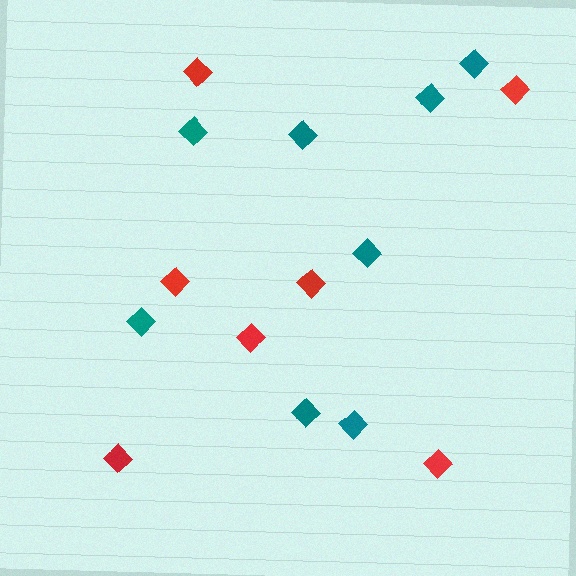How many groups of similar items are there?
There are 2 groups: one group of red diamonds (7) and one group of teal diamonds (8).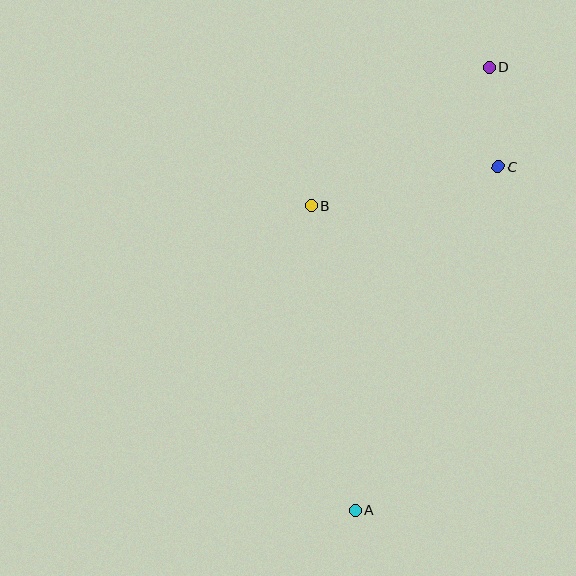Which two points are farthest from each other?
Points A and D are farthest from each other.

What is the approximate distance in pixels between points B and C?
The distance between B and C is approximately 191 pixels.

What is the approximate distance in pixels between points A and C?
The distance between A and C is approximately 372 pixels.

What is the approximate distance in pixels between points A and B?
The distance between A and B is approximately 308 pixels.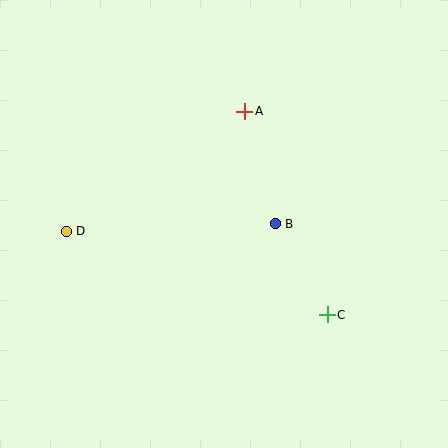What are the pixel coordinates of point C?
Point C is at (327, 315).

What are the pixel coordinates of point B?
Point B is at (275, 224).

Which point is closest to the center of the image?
Point B at (275, 224) is closest to the center.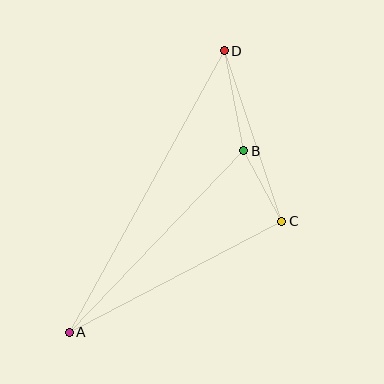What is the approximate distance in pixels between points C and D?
The distance between C and D is approximately 180 pixels.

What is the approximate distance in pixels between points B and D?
The distance between B and D is approximately 102 pixels.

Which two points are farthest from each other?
Points A and D are farthest from each other.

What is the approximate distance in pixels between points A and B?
The distance between A and B is approximately 251 pixels.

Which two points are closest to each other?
Points B and C are closest to each other.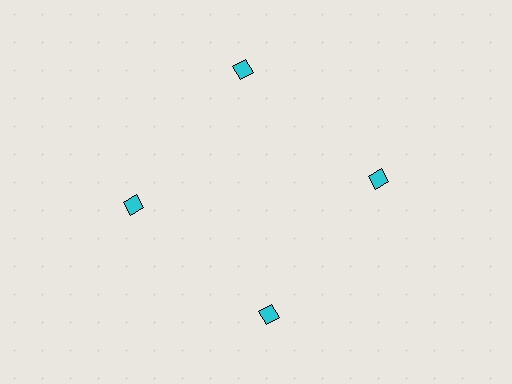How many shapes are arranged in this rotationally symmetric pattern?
There are 4 shapes, arranged in 4 groups of 1.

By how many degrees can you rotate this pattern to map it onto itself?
The pattern maps onto itself every 90 degrees of rotation.